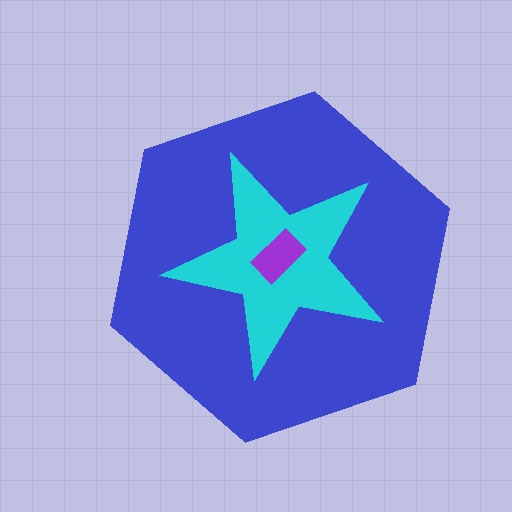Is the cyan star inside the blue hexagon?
Yes.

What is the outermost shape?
The blue hexagon.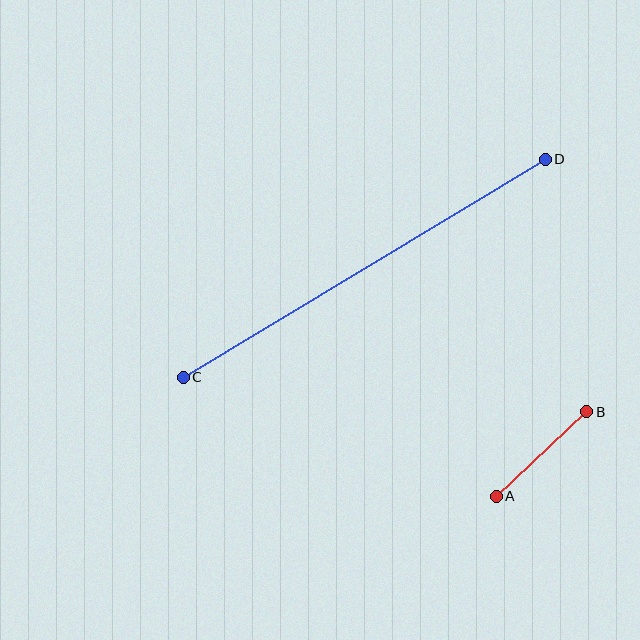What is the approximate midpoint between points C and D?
The midpoint is at approximately (364, 268) pixels.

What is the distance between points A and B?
The distance is approximately 124 pixels.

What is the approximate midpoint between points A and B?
The midpoint is at approximately (541, 454) pixels.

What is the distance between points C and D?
The distance is approximately 423 pixels.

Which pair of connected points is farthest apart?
Points C and D are farthest apart.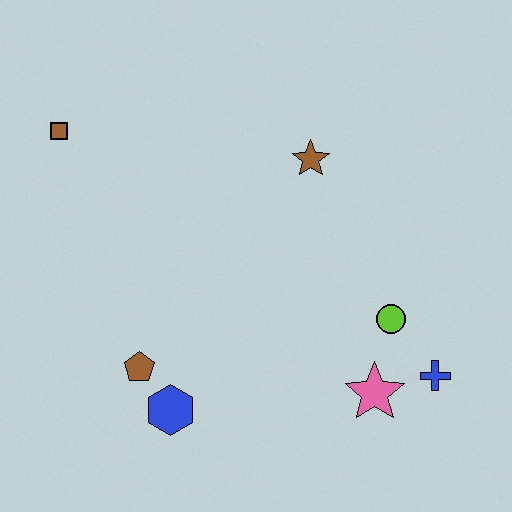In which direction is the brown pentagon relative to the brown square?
The brown pentagon is below the brown square.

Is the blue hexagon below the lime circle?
Yes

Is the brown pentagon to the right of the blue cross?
No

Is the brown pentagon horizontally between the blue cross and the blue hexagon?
No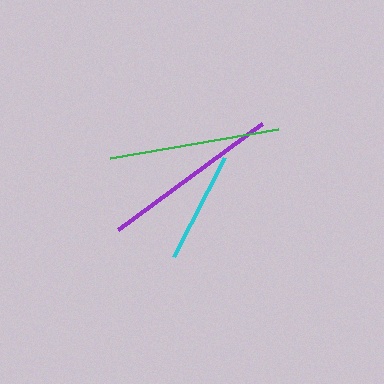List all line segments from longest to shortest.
From longest to shortest: purple, green, cyan.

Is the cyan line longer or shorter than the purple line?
The purple line is longer than the cyan line.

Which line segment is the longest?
The purple line is the longest at approximately 179 pixels.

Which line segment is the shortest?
The cyan line is the shortest at approximately 112 pixels.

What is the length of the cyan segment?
The cyan segment is approximately 112 pixels long.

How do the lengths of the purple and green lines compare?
The purple and green lines are approximately the same length.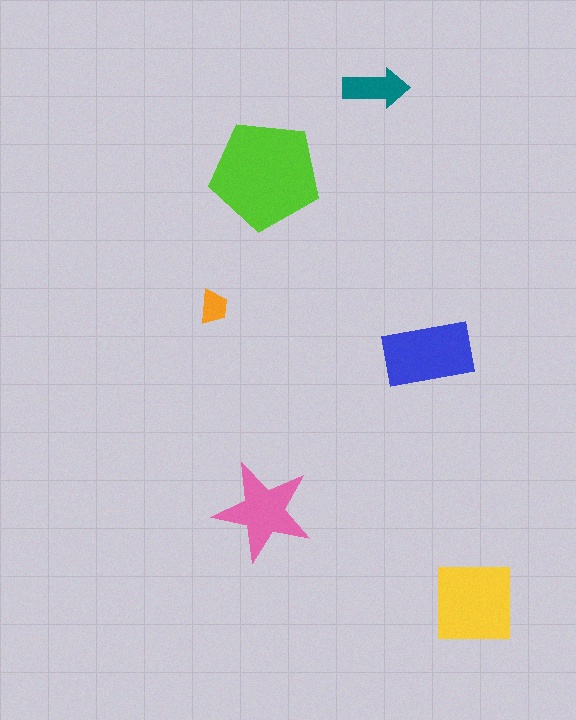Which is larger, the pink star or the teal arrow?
The pink star.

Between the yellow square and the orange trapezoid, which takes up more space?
The yellow square.